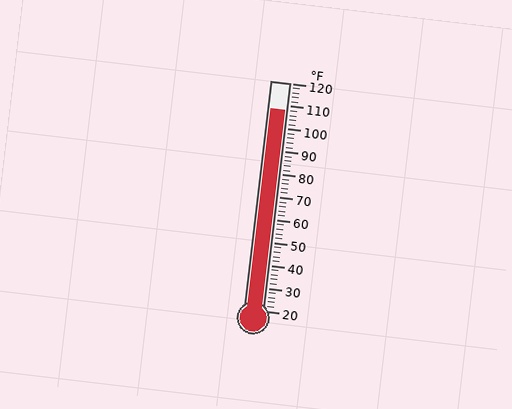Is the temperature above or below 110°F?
The temperature is below 110°F.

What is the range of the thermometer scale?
The thermometer scale ranges from 20°F to 120°F.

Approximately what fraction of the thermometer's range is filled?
The thermometer is filled to approximately 90% of its range.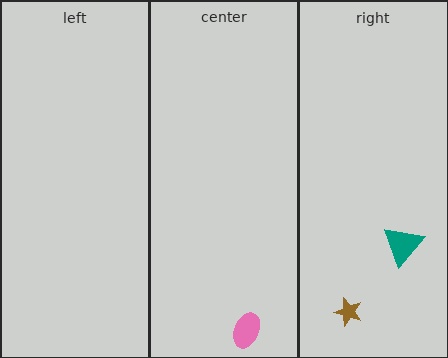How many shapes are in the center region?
1.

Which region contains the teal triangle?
The right region.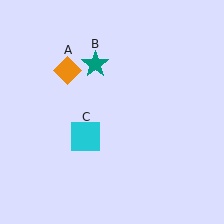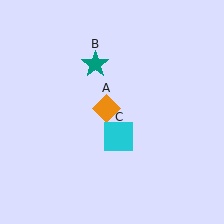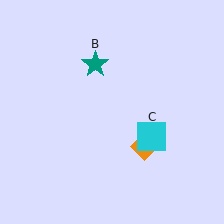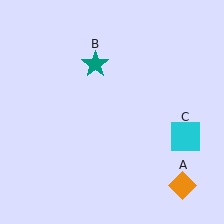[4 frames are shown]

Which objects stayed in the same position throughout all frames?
Teal star (object B) remained stationary.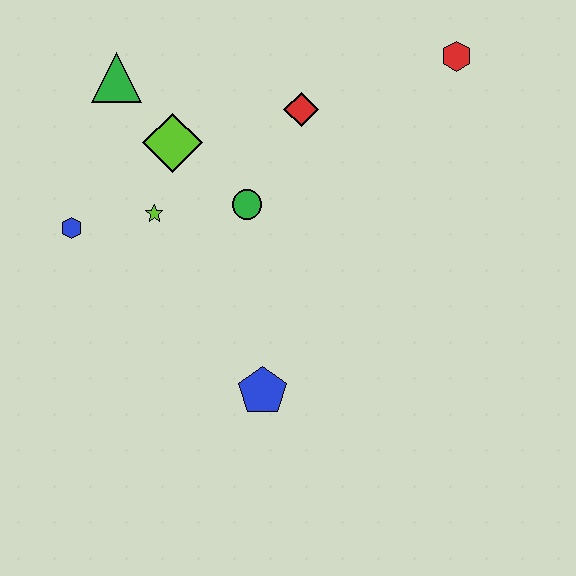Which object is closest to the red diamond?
The green circle is closest to the red diamond.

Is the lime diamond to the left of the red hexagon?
Yes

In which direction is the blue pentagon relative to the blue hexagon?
The blue pentagon is to the right of the blue hexagon.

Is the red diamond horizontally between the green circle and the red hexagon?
Yes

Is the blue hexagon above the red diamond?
No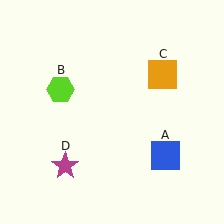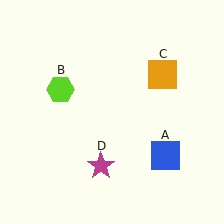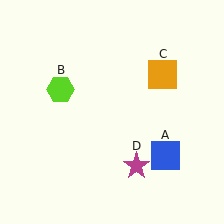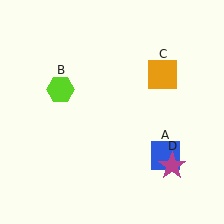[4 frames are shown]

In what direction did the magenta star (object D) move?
The magenta star (object D) moved right.